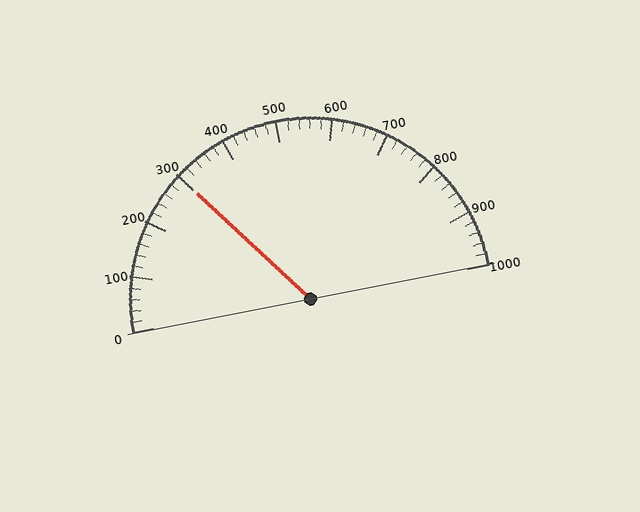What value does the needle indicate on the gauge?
The needle indicates approximately 300.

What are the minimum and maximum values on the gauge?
The gauge ranges from 0 to 1000.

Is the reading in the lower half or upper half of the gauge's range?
The reading is in the lower half of the range (0 to 1000).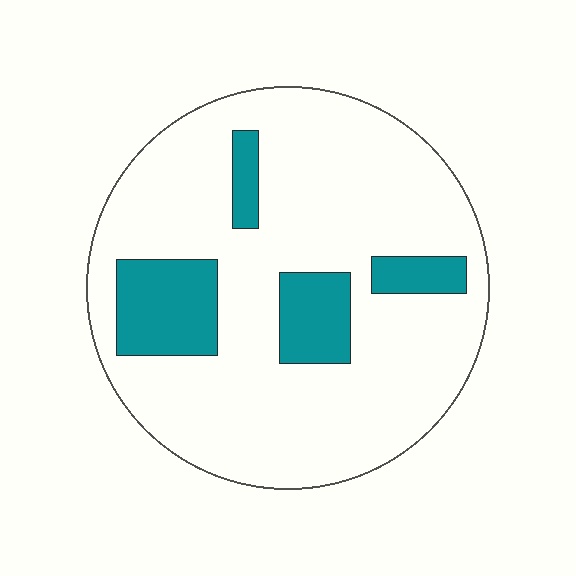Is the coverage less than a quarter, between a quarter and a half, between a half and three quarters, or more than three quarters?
Less than a quarter.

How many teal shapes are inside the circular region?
4.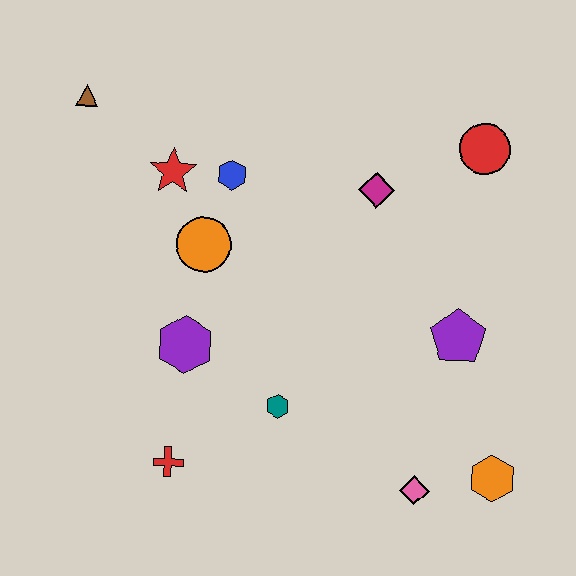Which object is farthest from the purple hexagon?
The red circle is farthest from the purple hexagon.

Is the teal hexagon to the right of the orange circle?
Yes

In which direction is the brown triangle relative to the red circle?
The brown triangle is to the left of the red circle.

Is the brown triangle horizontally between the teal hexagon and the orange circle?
No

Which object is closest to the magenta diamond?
The red circle is closest to the magenta diamond.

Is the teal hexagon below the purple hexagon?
Yes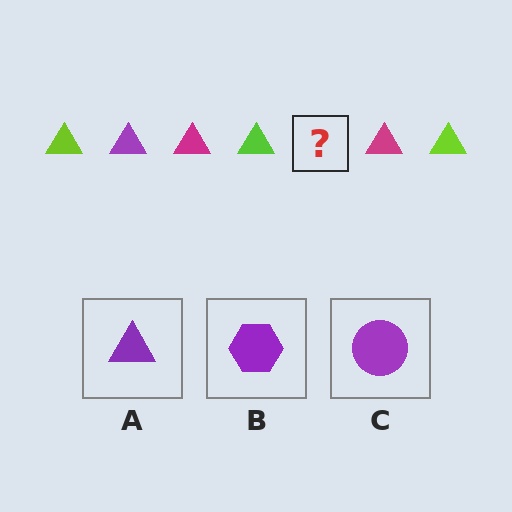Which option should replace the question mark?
Option A.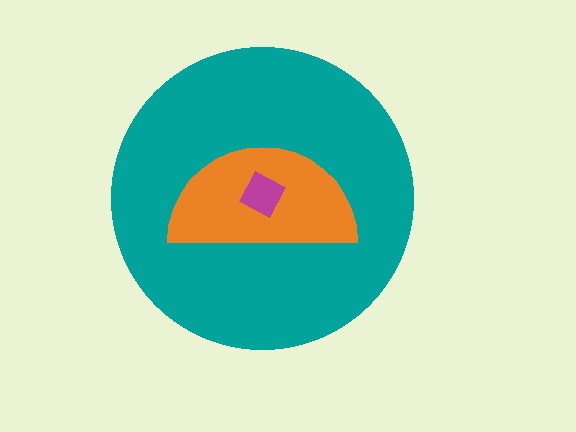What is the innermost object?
The magenta diamond.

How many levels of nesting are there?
3.